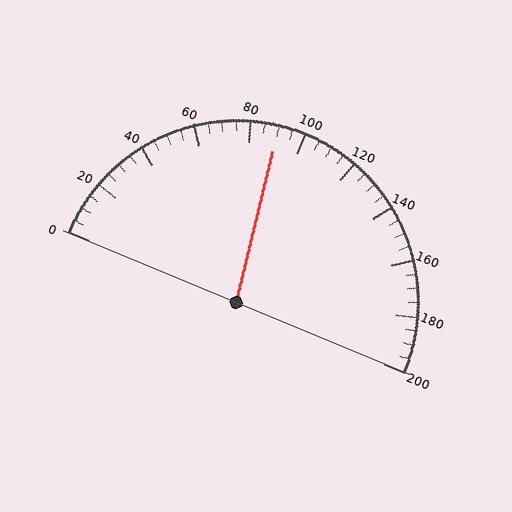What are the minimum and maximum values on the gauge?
The gauge ranges from 0 to 200.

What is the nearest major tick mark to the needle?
The nearest major tick mark is 80.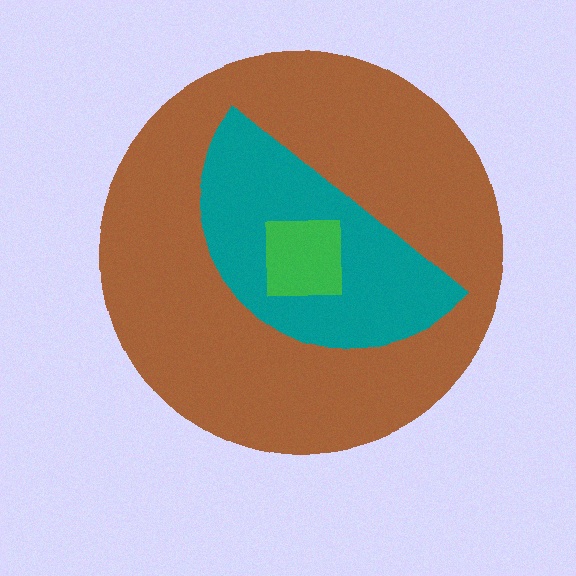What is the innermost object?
The green square.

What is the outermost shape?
The brown circle.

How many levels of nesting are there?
3.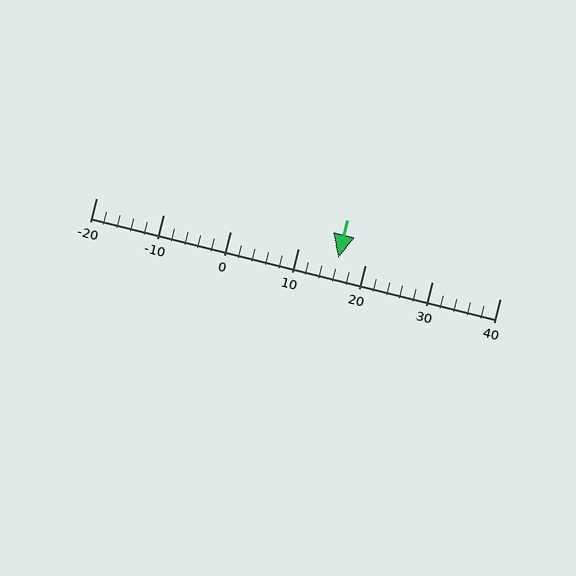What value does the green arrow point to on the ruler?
The green arrow points to approximately 16.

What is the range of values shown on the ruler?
The ruler shows values from -20 to 40.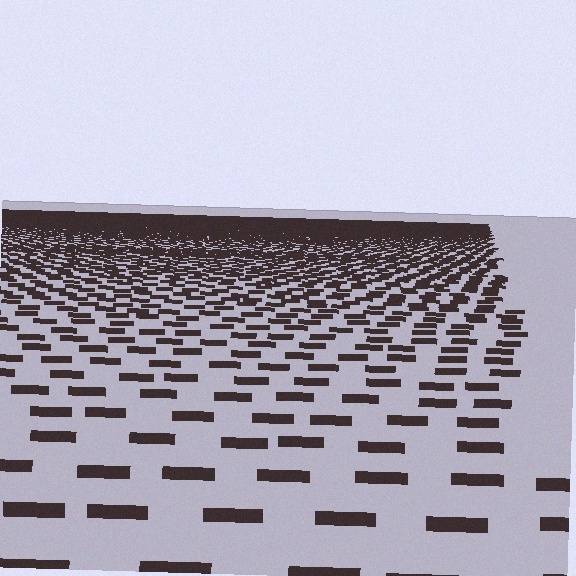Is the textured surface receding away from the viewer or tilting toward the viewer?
The surface is receding away from the viewer. Texture elements get smaller and denser toward the top.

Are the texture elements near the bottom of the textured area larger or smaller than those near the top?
Larger. Near the bottom, elements are closer to the viewer and appear at a bigger on-screen size.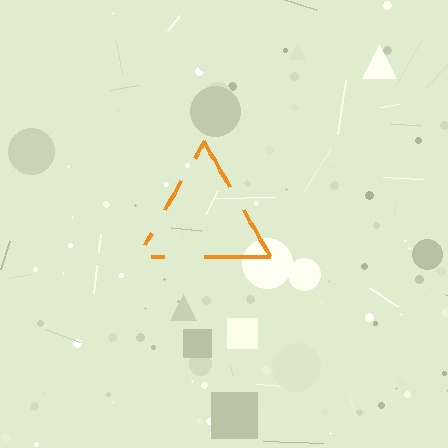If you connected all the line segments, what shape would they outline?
They would outline a triangle.